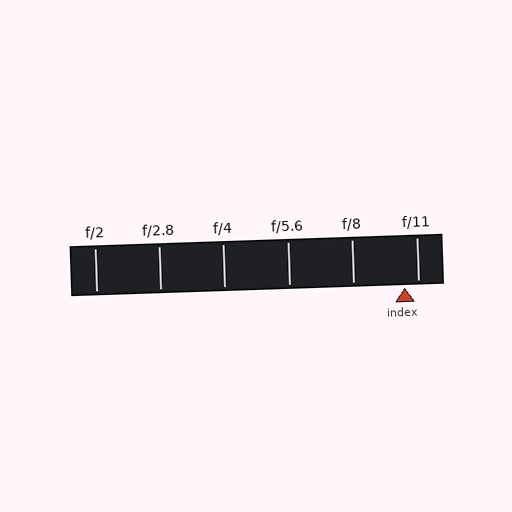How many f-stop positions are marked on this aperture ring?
There are 6 f-stop positions marked.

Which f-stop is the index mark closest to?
The index mark is closest to f/11.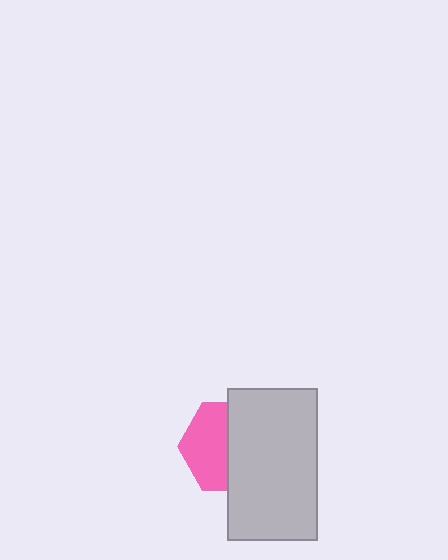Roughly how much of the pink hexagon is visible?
About half of it is visible (roughly 49%).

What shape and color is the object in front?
The object in front is a light gray rectangle.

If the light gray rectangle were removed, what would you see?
You would see the complete pink hexagon.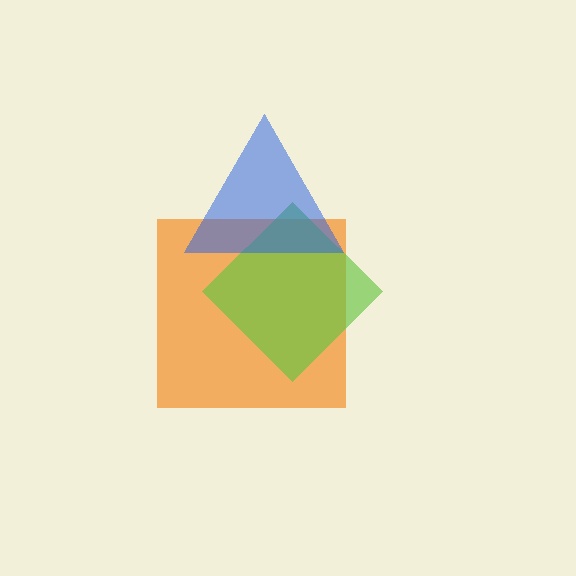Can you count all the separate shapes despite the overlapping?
Yes, there are 3 separate shapes.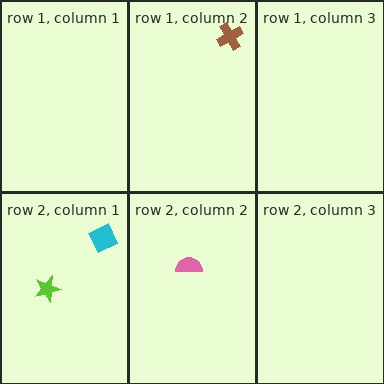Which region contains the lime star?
The row 2, column 1 region.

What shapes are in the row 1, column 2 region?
The brown cross.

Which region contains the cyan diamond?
The row 2, column 1 region.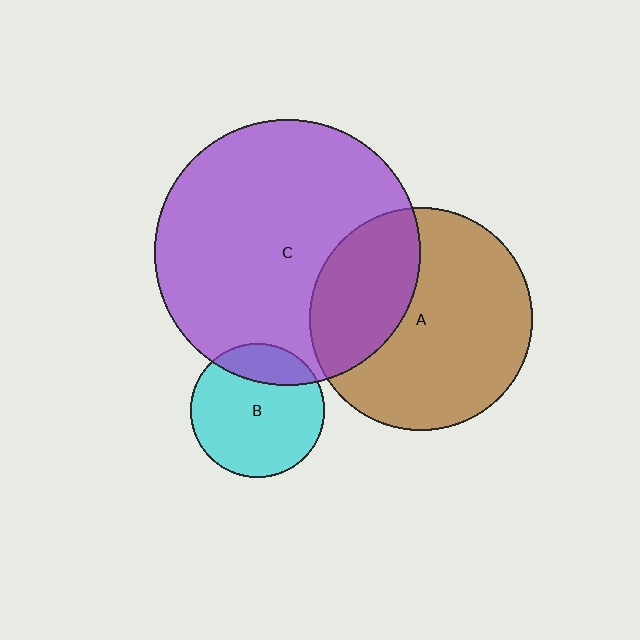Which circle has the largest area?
Circle C (purple).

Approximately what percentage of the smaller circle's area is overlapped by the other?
Approximately 35%.